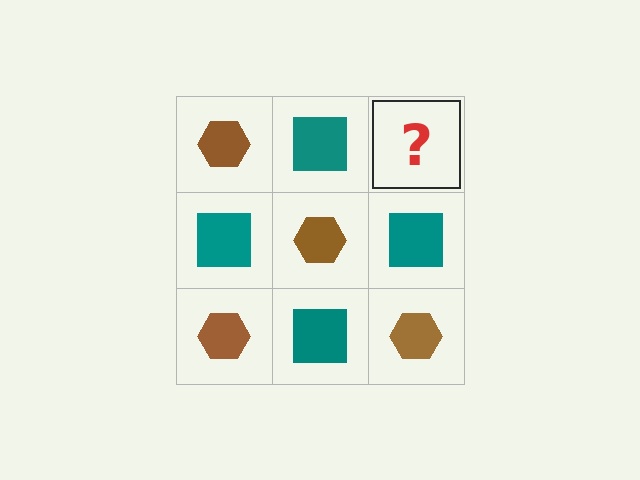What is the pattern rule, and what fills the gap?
The rule is that it alternates brown hexagon and teal square in a checkerboard pattern. The gap should be filled with a brown hexagon.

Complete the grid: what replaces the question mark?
The question mark should be replaced with a brown hexagon.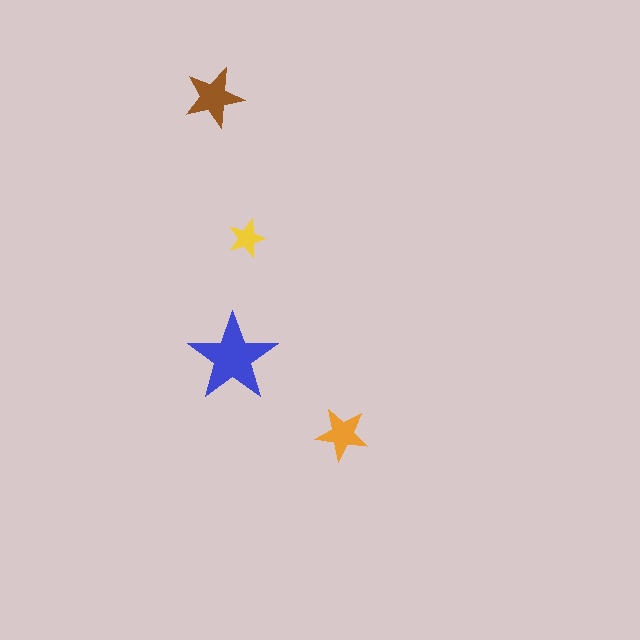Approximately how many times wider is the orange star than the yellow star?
About 1.5 times wider.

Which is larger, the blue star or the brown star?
The blue one.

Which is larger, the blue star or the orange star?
The blue one.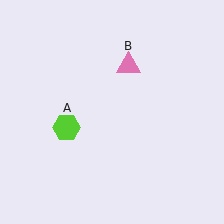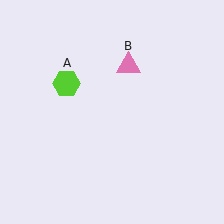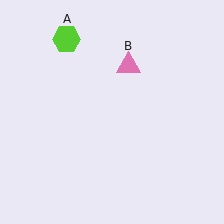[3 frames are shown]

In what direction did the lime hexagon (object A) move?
The lime hexagon (object A) moved up.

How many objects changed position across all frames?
1 object changed position: lime hexagon (object A).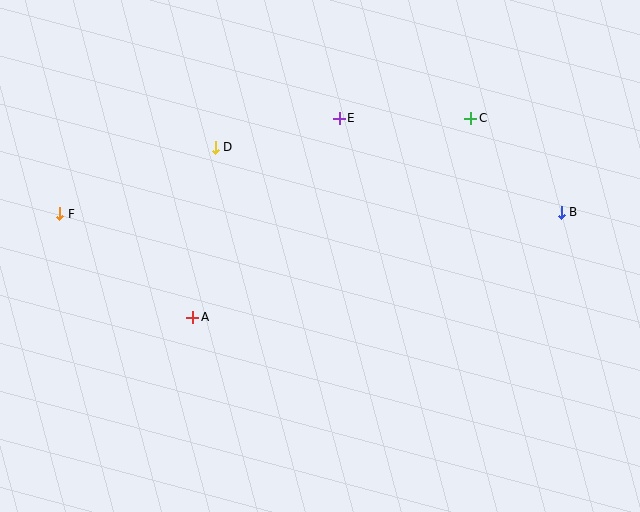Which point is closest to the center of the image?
Point E at (339, 118) is closest to the center.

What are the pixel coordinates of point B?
Point B is at (561, 212).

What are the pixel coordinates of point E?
Point E is at (339, 118).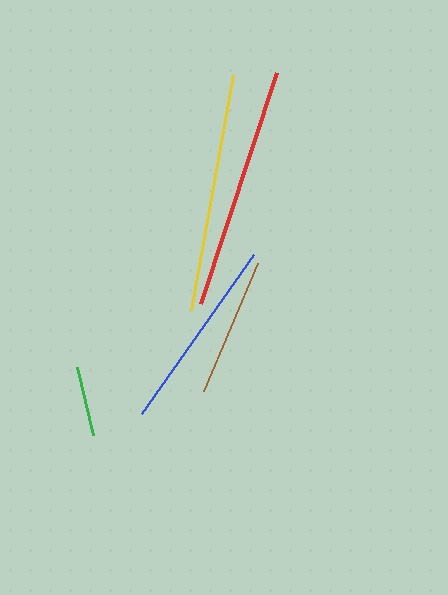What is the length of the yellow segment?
The yellow segment is approximately 239 pixels long.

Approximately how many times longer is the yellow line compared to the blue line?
The yellow line is approximately 1.2 times the length of the blue line.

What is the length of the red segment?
The red segment is approximately 243 pixels long.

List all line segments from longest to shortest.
From longest to shortest: red, yellow, blue, brown, green.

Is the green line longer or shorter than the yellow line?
The yellow line is longer than the green line.